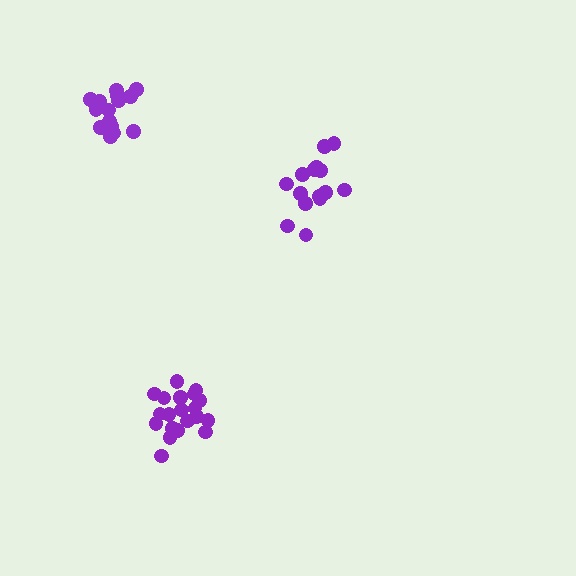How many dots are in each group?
Group 1: 20 dots, Group 2: 15 dots, Group 3: 15 dots (50 total).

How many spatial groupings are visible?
There are 3 spatial groupings.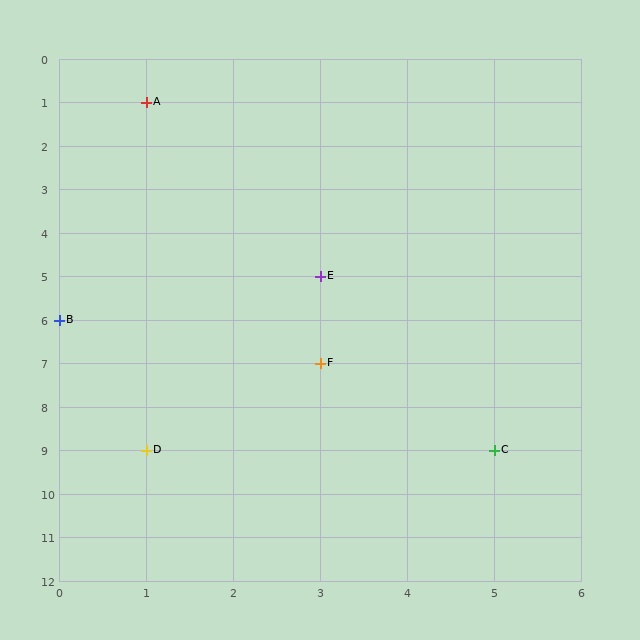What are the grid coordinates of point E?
Point E is at grid coordinates (3, 5).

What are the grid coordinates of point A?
Point A is at grid coordinates (1, 1).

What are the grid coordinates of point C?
Point C is at grid coordinates (5, 9).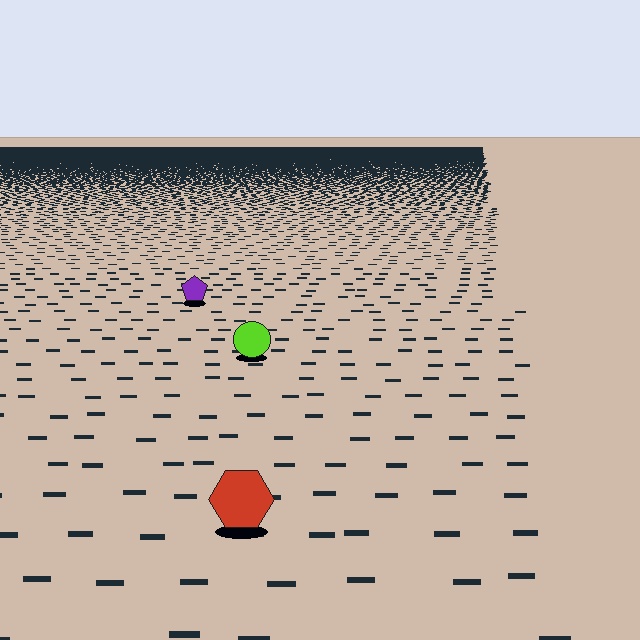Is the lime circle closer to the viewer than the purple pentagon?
Yes. The lime circle is closer — you can tell from the texture gradient: the ground texture is coarser near it.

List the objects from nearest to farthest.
From nearest to farthest: the red hexagon, the lime circle, the purple pentagon.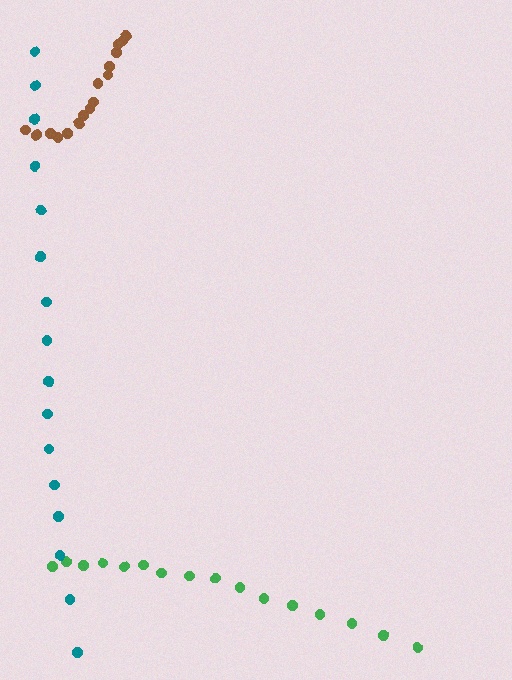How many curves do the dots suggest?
There are 3 distinct paths.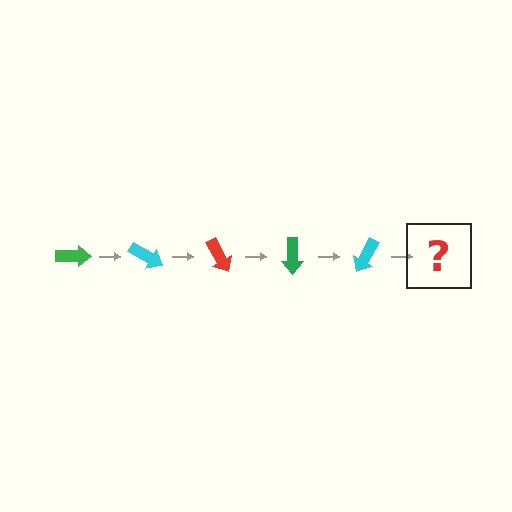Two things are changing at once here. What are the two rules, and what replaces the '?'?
The two rules are that it rotates 30 degrees each step and the color cycles through green, cyan, and red. The '?' should be a red arrow, rotated 150 degrees from the start.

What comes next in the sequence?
The next element should be a red arrow, rotated 150 degrees from the start.